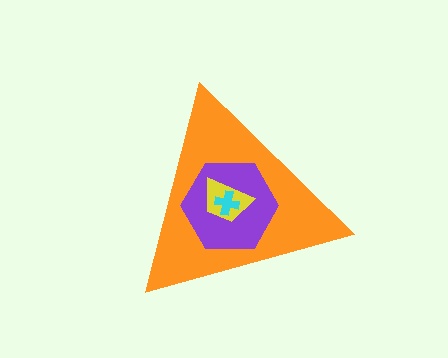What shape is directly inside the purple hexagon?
The yellow trapezoid.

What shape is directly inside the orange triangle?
The purple hexagon.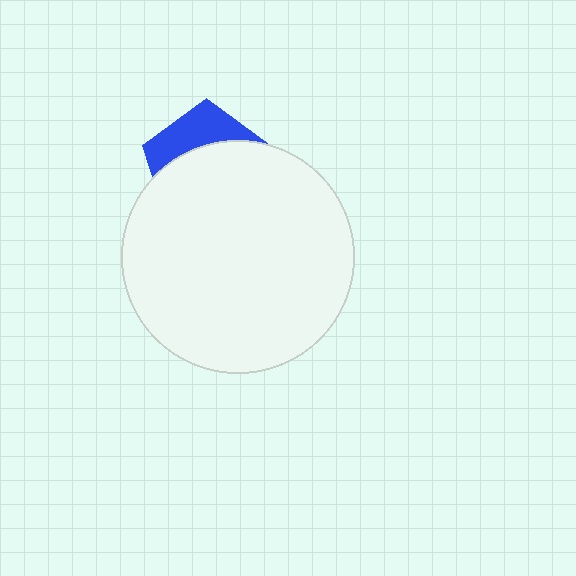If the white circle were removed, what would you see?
You would see the complete blue pentagon.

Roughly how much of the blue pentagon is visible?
A small part of it is visible (roughly 33%).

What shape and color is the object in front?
The object in front is a white circle.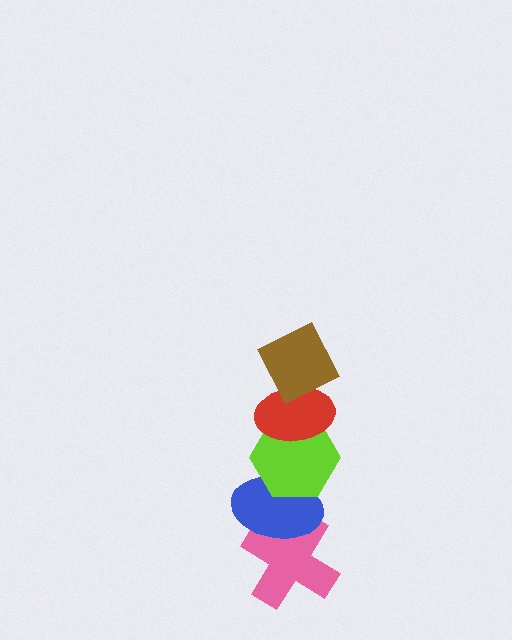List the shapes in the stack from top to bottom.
From top to bottom: the brown diamond, the red ellipse, the lime hexagon, the blue ellipse, the pink cross.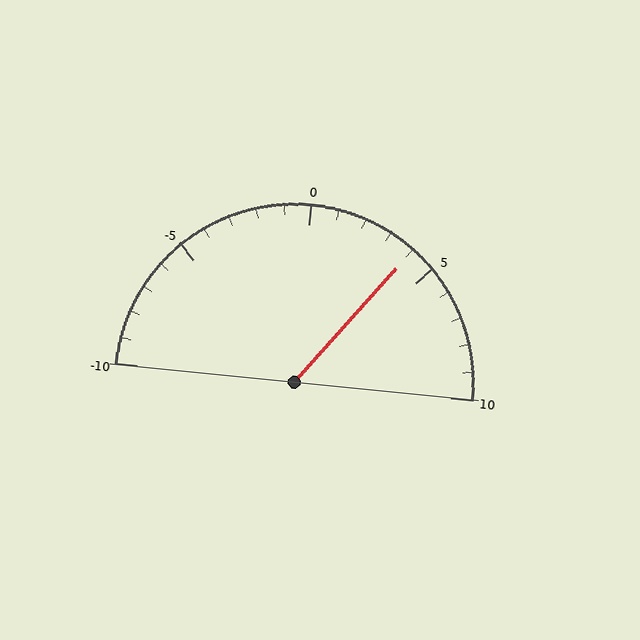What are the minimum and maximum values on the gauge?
The gauge ranges from -10 to 10.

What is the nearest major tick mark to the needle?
The nearest major tick mark is 5.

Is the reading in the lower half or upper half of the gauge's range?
The reading is in the upper half of the range (-10 to 10).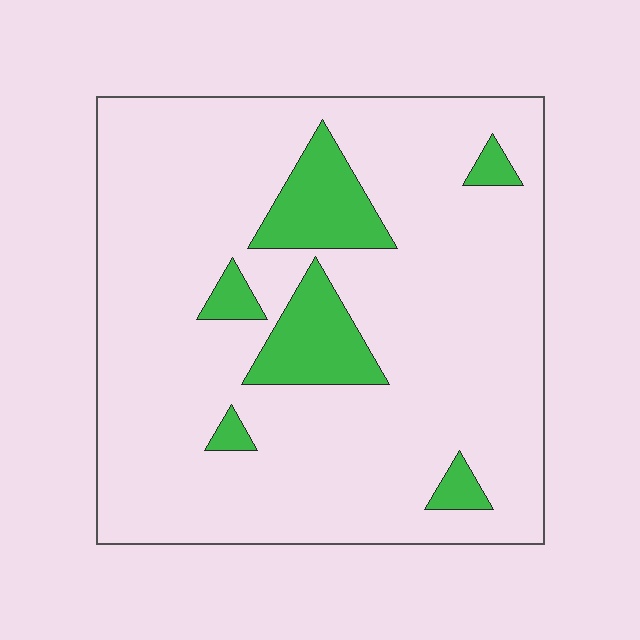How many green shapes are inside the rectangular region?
6.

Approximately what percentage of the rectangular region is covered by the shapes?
Approximately 15%.